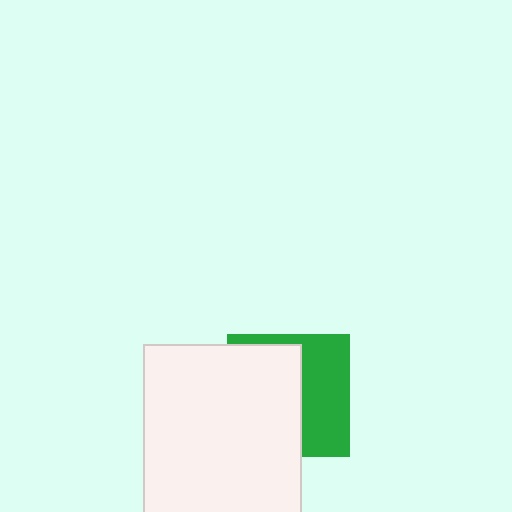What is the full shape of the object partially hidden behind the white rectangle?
The partially hidden object is a green square.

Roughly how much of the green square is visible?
A small part of it is visible (roughly 44%).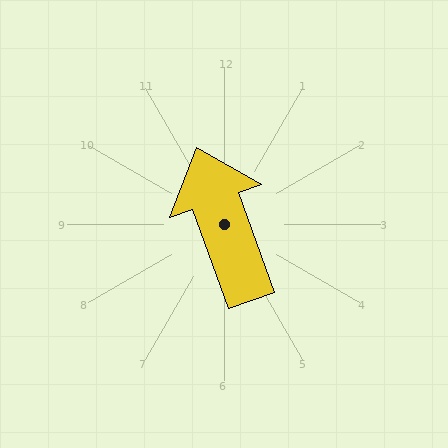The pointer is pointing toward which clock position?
Roughly 11 o'clock.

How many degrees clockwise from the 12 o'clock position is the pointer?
Approximately 340 degrees.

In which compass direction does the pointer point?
North.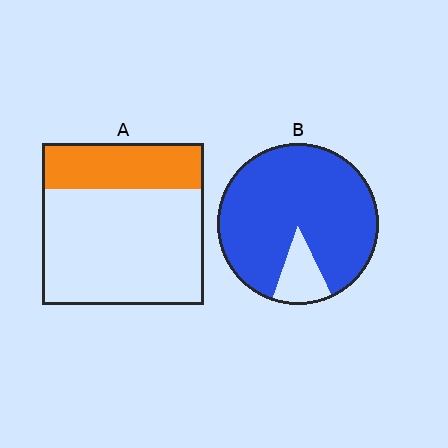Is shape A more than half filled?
No.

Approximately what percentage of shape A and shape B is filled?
A is approximately 30% and B is approximately 90%.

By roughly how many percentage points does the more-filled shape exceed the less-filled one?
By roughly 60 percentage points (B over A).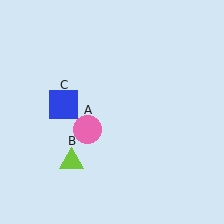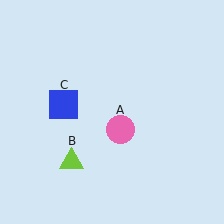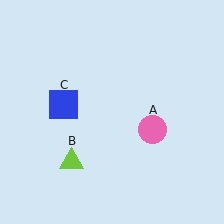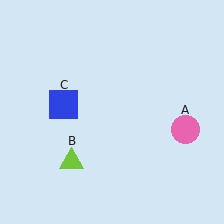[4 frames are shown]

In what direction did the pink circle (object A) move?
The pink circle (object A) moved right.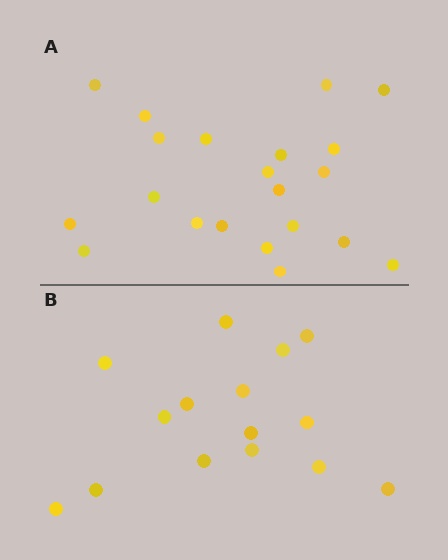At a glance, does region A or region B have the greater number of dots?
Region A (the top region) has more dots.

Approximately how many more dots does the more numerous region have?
Region A has about 6 more dots than region B.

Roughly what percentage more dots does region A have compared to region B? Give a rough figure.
About 40% more.